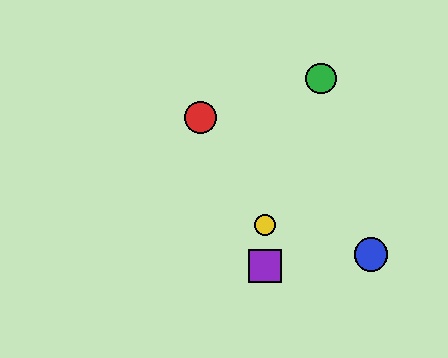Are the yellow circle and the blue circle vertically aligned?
No, the yellow circle is at x≈265 and the blue circle is at x≈371.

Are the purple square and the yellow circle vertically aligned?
Yes, both are at x≈265.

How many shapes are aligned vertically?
2 shapes (the yellow circle, the purple square) are aligned vertically.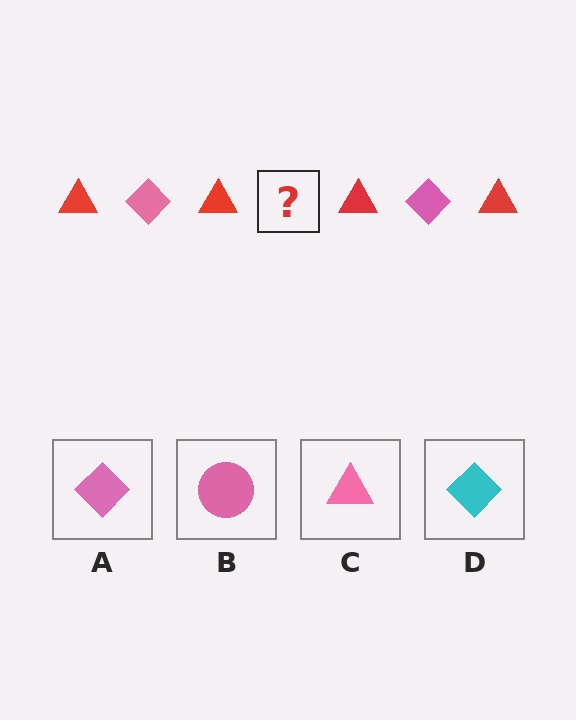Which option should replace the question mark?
Option A.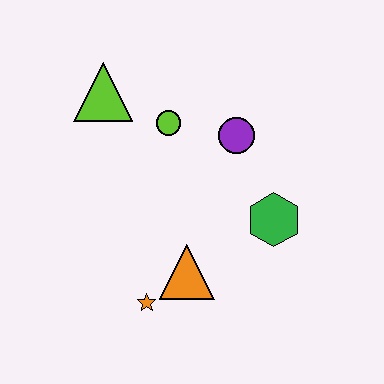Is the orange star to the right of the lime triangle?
Yes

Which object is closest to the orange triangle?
The orange star is closest to the orange triangle.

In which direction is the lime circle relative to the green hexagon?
The lime circle is to the left of the green hexagon.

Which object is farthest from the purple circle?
The orange star is farthest from the purple circle.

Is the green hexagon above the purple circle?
No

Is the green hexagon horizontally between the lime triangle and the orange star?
No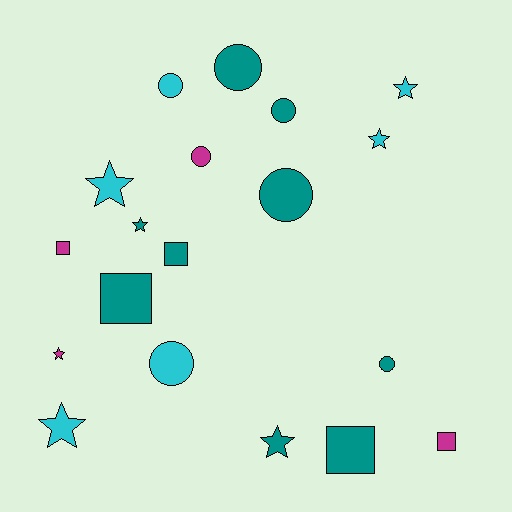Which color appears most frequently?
Teal, with 9 objects.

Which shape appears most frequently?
Circle, with 7 objects.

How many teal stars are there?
There are 2 teal stars.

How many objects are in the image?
There are 19 objects.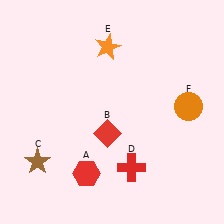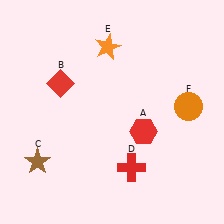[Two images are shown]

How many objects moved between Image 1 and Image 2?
2 objects moved between the two images.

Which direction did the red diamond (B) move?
The red diamond (B) moved up.